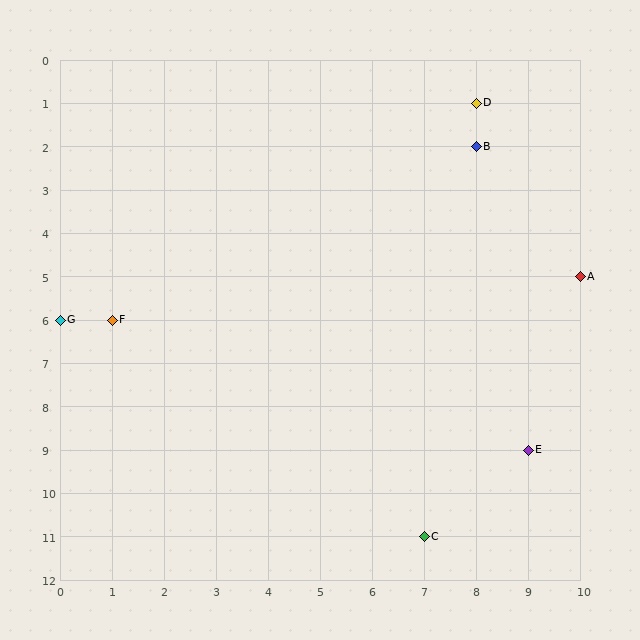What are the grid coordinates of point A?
Point A is at grid coordinates (10, 5).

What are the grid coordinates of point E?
Point E is at grid coordinates (9, 9).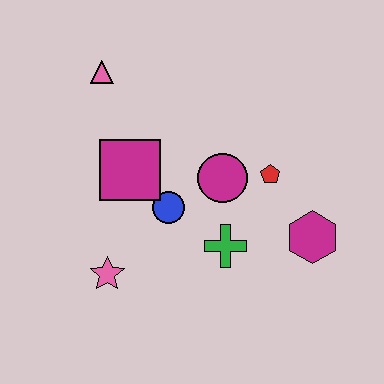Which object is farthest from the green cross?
The pink triangle is farthest from the green cross.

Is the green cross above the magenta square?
No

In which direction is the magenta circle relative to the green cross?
The magenta circle is above the green cross.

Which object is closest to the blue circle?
The magenta square is closest to the blue circle.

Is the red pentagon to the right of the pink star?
Yes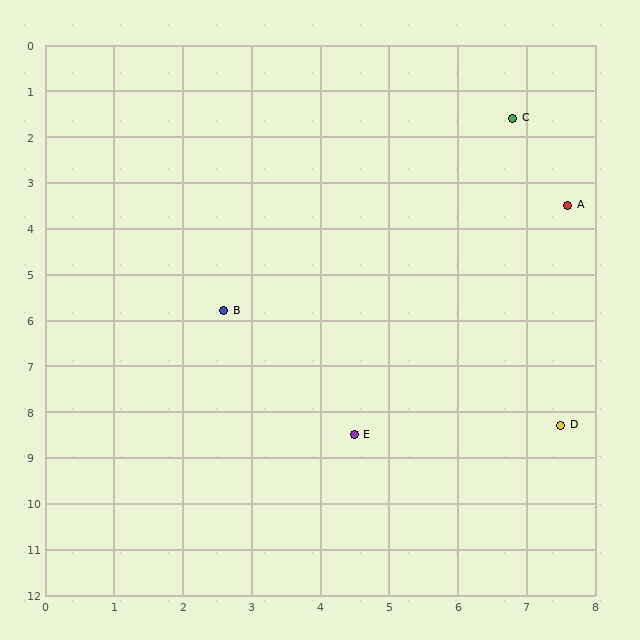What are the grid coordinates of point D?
Point D is at approximately (7.5, 8.3).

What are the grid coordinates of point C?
Point C is at approximately (6.8, 1.6).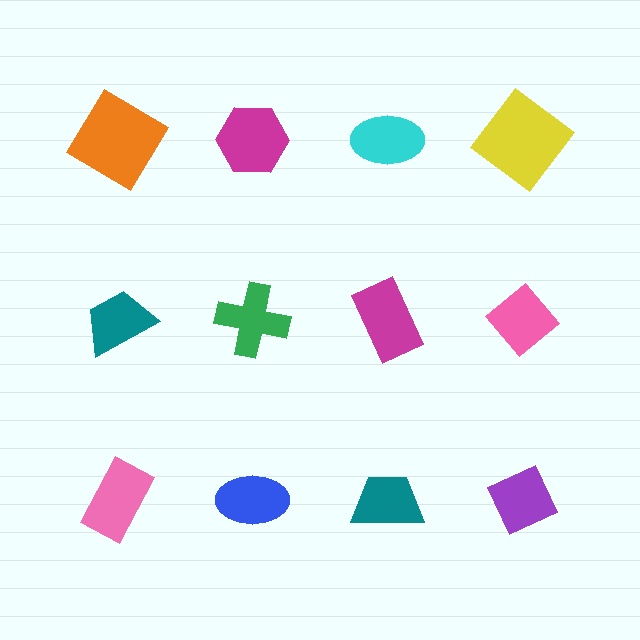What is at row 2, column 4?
A pink diamond.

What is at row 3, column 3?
A teal trapezoid.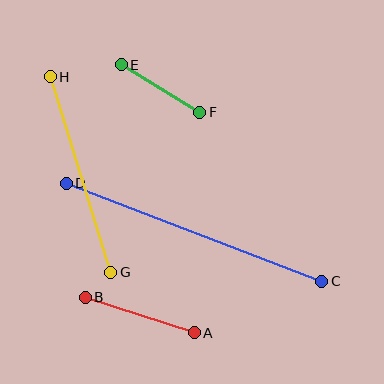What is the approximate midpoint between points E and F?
The midpoint is at approximately (160, 88) pixels.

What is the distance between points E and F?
The distance is approximately 92 pixels.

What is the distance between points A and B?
The distance is approximately 115 pixels.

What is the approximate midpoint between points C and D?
The midpoint is at approximately (194, 232) pixels.